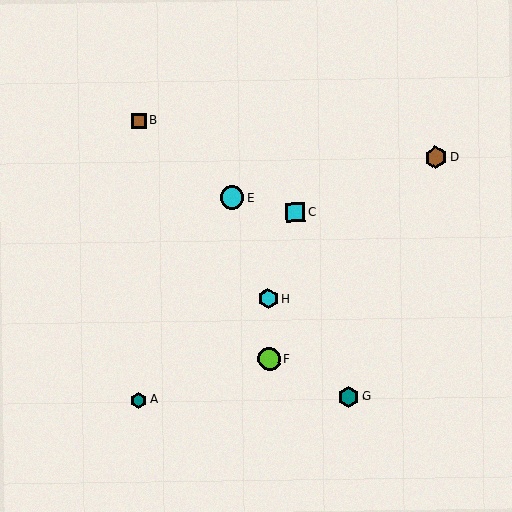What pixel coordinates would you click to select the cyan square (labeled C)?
Click at (295, 212) to select the cyan square C.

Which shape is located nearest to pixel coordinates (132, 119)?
The brown square (labeled B) at (139, 121) is nearest to that location.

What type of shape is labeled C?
Shape C is a cyan square.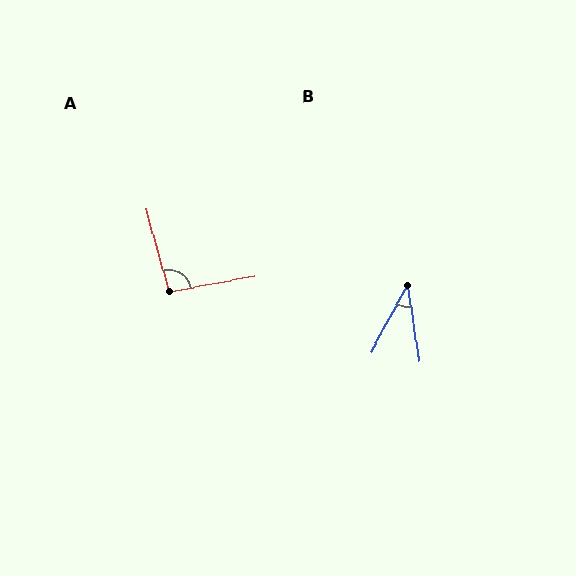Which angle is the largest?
A, at approximately 95 degrees.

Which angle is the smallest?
B, at approximately 37 degrees.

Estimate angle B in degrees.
Approximately 37 degrees.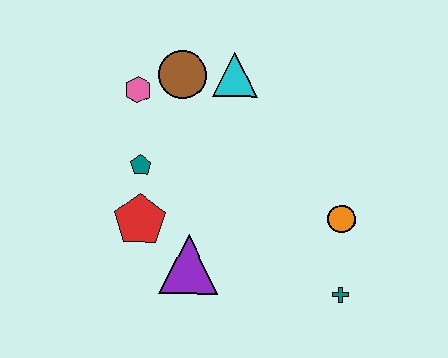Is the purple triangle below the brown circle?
Yes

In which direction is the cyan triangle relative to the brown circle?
The cyan triangle is to the right of the brown circle.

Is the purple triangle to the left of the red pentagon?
No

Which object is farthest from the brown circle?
The teal cross is farthest from the brown circle.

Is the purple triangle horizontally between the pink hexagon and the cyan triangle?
Yes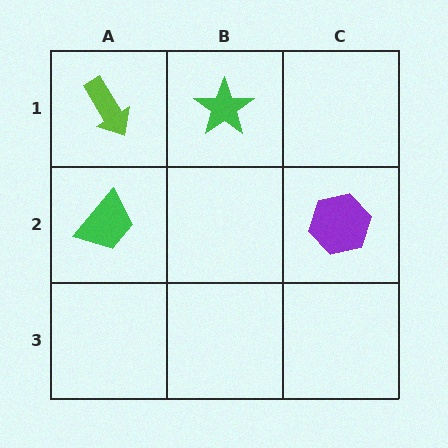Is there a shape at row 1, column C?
No, that cell is empty.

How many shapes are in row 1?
2 shapes.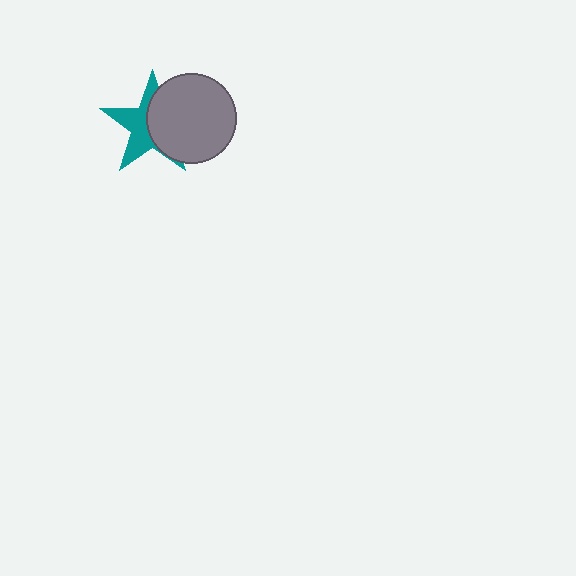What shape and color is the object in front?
The object in front is a gray circle.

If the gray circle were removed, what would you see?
You would see the complete teal star.